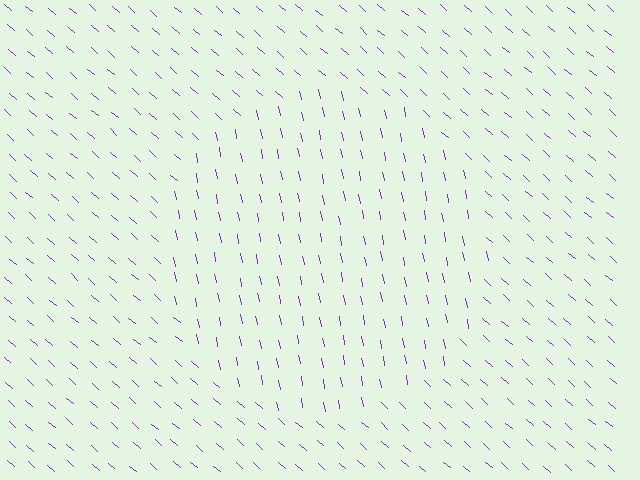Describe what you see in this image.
The image is filled with small purple line segments. A circle region in the image has lines oriented differently from the surrounding lines, creating a visible texture boundary.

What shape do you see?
I see a circle.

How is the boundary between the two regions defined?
The boundary is defined purely by a change in line orientation (approximately 37 degrees difference). All lines are the same color and thickness.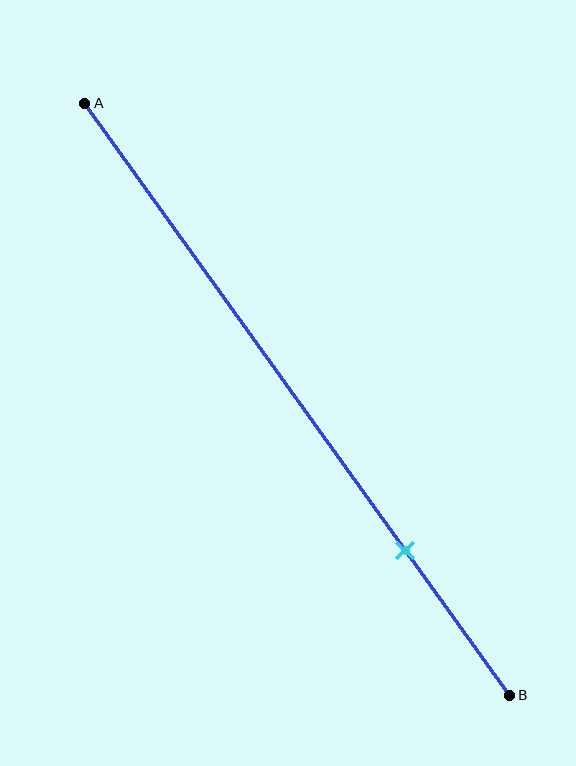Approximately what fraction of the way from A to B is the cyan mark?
The cyan mark is approximately 75% of the way from A to B.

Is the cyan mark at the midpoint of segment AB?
No, the mark is at about 75% from A, not at the 50% midpoint.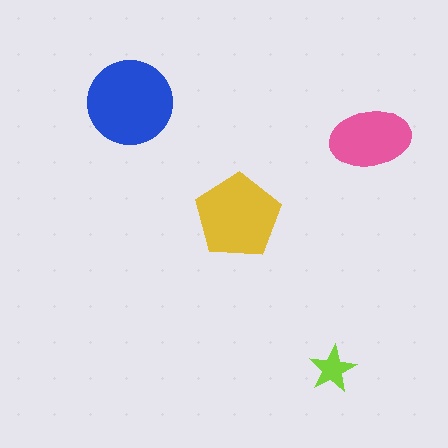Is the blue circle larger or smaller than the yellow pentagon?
Larger.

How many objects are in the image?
There are 4 objects in the image.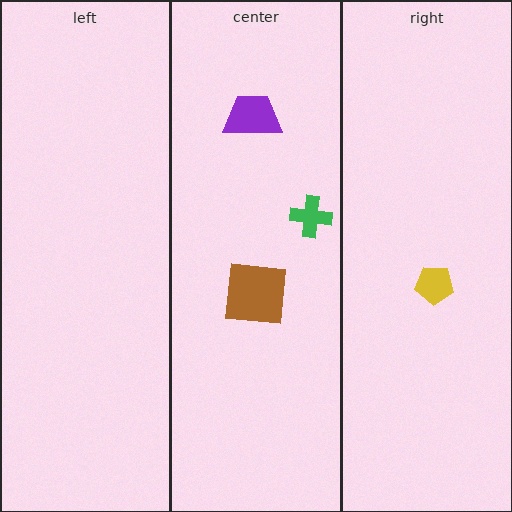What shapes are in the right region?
The yellow pentagon.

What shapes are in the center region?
The green cross, the brown square, the purple trapezoid.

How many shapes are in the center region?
3.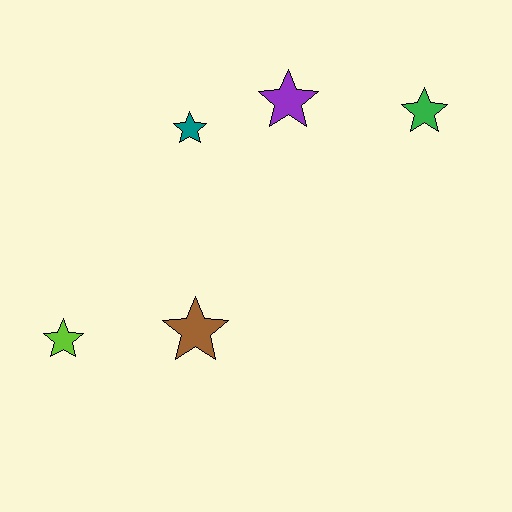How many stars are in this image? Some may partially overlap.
There are 5 stars.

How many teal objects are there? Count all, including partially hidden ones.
There is 1 teal object.